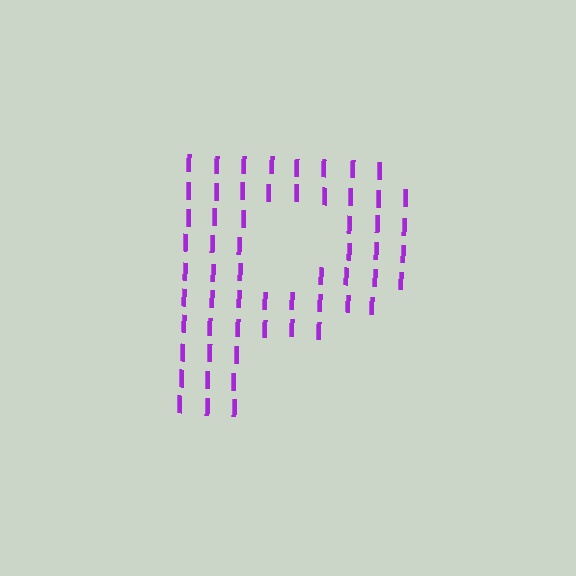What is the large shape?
The large shape is the letter P.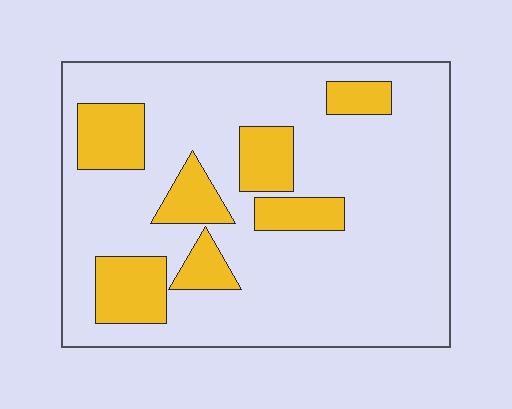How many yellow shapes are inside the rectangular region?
7.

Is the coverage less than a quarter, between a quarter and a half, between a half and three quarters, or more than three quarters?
Less than a quarter.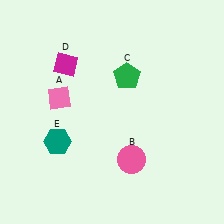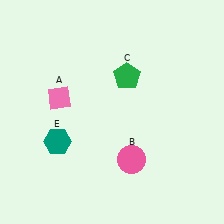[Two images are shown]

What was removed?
The magenta diamond (D) was removed in Image 2.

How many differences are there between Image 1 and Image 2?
There is 1 difference between the two images.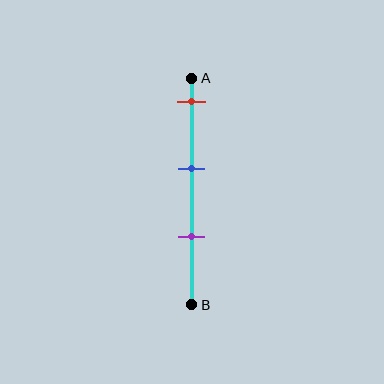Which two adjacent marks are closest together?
The blue and purple marks are the closest adjacent pair.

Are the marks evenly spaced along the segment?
Yes, the marks are approximately evenly spaced.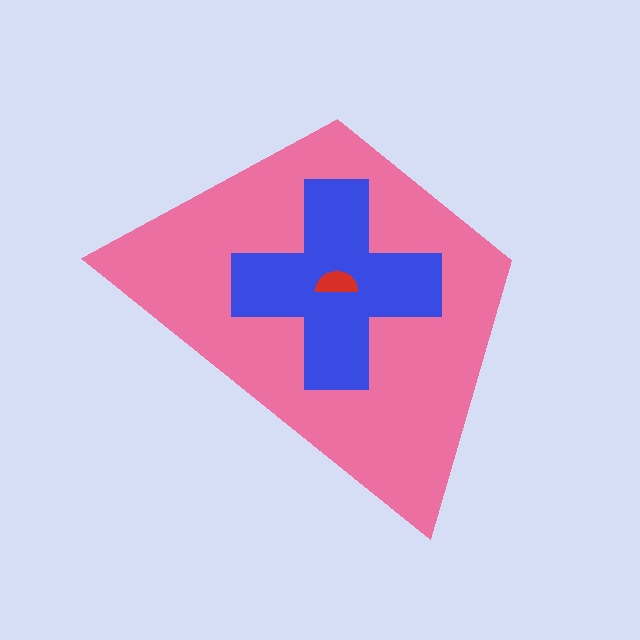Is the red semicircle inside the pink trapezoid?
Yes.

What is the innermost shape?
The red semicircle.